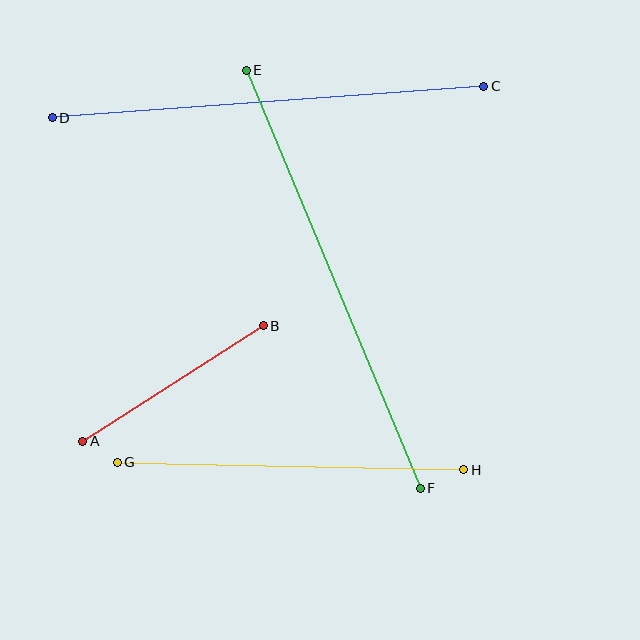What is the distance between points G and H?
The distance is approximately 347 pixels.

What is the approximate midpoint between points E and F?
The midpoint is at approximately (333, 279) pixels.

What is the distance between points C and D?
The distance is approximately 433 pixels.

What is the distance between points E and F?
The distance is approximately 453 pixels.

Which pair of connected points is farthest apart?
Points E and F are farthest apart.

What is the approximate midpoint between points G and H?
The midpoint is at approximately (290, 466) pixels.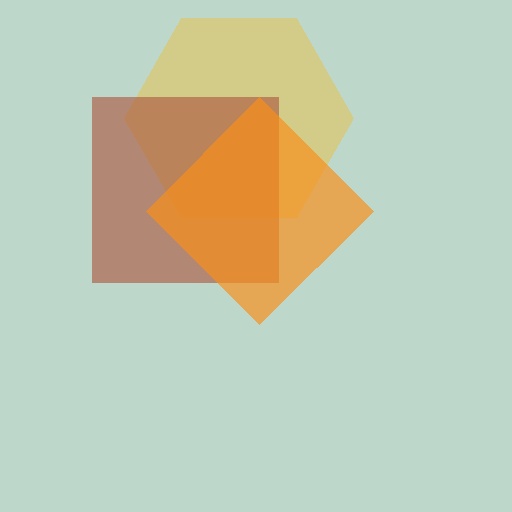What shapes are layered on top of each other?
The layered shapes are: a yellow hexagon, a brown square, an orange diamond.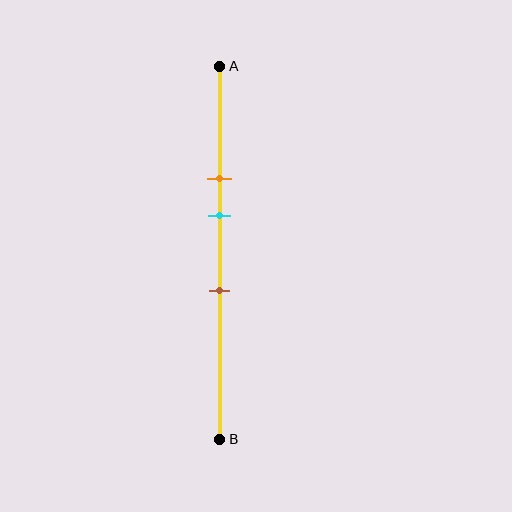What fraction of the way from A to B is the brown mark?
The brown mark is approximately 60% (0.6) of the way from A to B.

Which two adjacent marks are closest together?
The orange and cyan marks are the closest adjacent pair.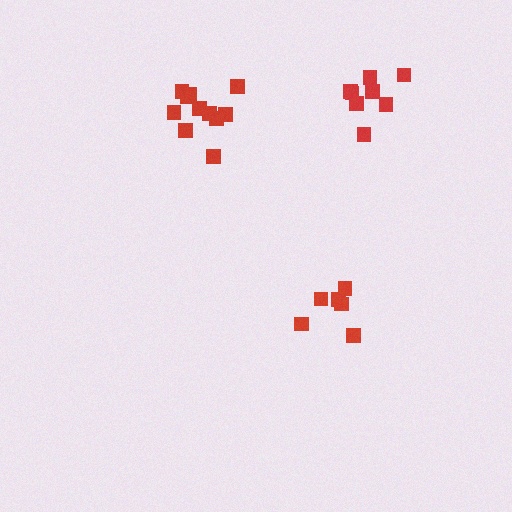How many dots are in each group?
Group 1: 8 dots, Group 2: 6 dots, Group 3: 11 dots (25 total).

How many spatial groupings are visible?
There are 3 spatial groupings.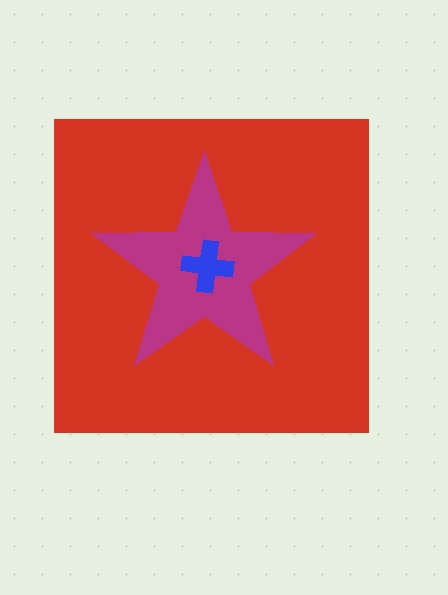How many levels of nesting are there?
3.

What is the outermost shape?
The red square.